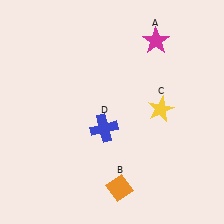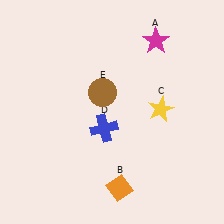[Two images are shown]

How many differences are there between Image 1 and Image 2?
There is 1 difference between the two images.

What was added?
A brown circle (E) was added in Image 2.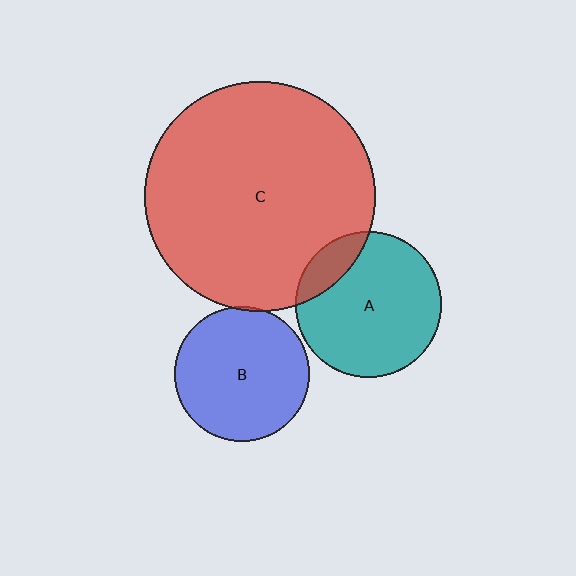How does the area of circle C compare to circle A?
Approximately 2.5 times.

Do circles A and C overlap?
Yes.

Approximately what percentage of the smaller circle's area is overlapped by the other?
Approximately 15%.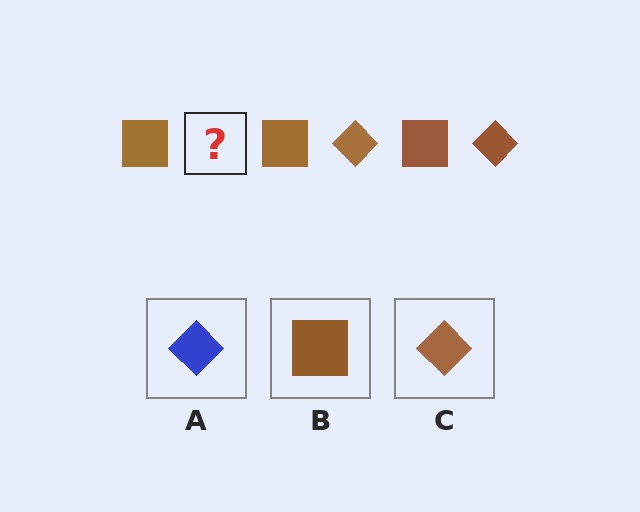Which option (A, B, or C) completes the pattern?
C.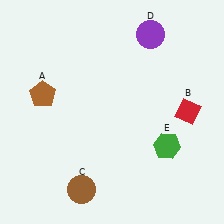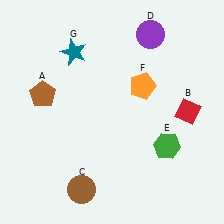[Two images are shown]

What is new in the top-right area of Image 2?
An orange pentagon (F) was added in the top-right area of Image 2.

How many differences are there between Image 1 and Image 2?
There are 2 differences between the two images.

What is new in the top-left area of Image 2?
A teal star (G) was added in the top-left area of Image 2.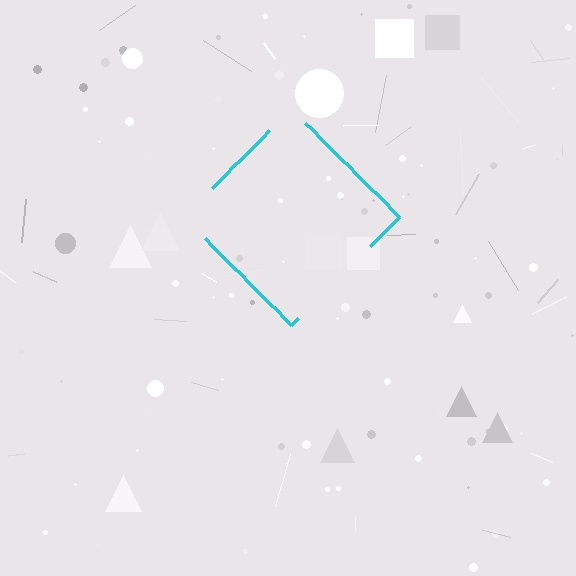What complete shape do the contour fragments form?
The contour fragments form a diamond.